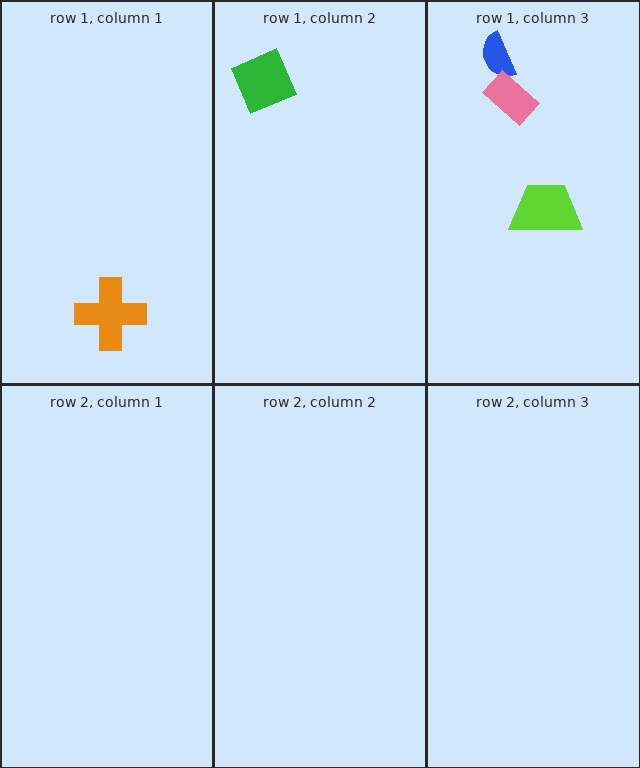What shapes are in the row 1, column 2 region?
The green diamond.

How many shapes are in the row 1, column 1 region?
1.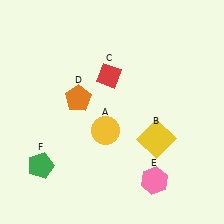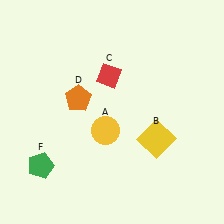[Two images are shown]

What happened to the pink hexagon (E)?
The pink hexagon (E) was removed in Image 2. It was in the bottom-right area of Image 1.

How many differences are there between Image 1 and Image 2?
There is 1 difference between the two images.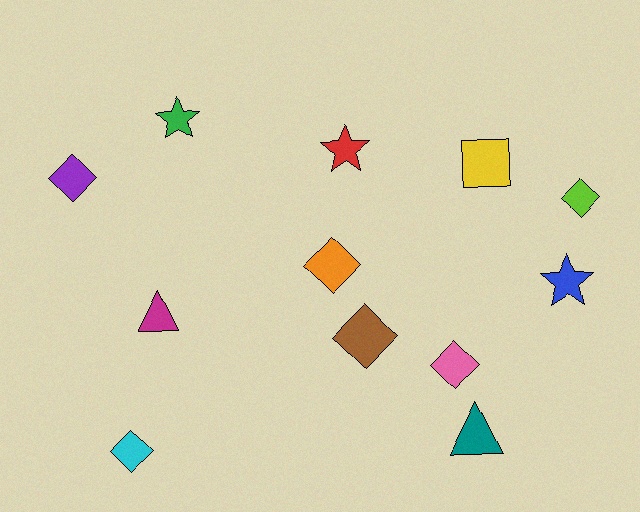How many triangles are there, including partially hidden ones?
There are 2 triangles.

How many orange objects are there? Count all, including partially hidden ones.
There is 1 orange object.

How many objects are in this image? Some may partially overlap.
There are 12 objects.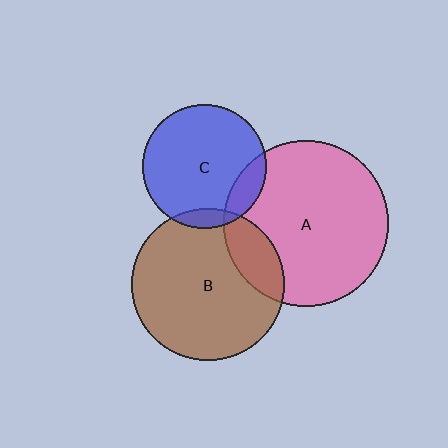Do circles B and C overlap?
Yes.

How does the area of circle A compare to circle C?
Approximately 1.8 times.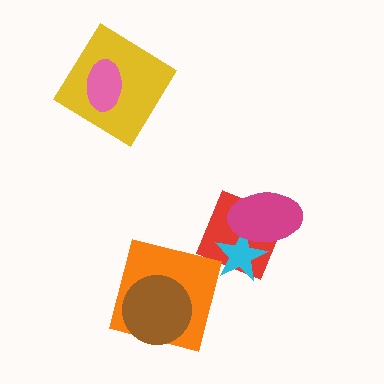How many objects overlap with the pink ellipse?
1 object overlaps with the pink ellipse.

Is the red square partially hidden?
Yes, it is partially covered by another shape.